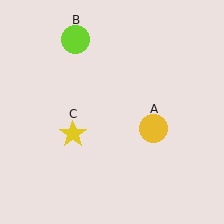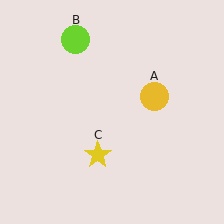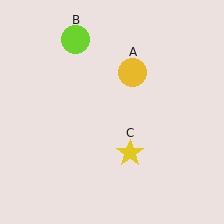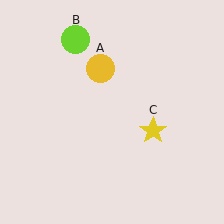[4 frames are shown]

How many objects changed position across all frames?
2 objects changed position: yellow circle (object A), yellow star (object C).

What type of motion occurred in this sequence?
The yellow circle (object A), yellow star (object C) rotated counterclockwise around the center of the scene.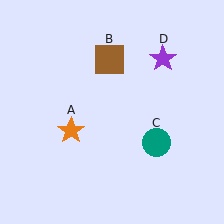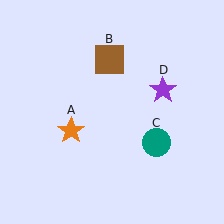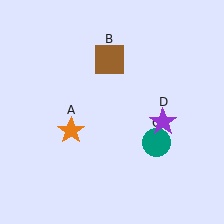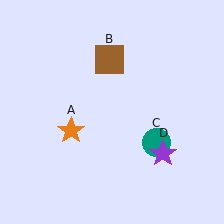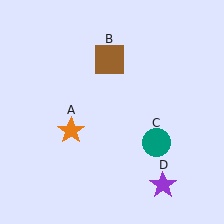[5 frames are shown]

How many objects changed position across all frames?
1 object changed position: purple star (object D).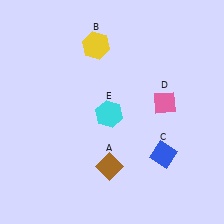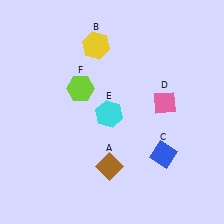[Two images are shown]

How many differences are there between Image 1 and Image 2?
There is 1 difference between the two images.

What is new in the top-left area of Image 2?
A lime hexagon (F) was added in the top-left area of Image 2.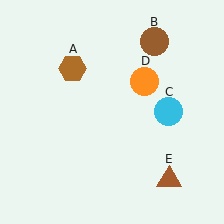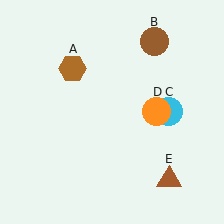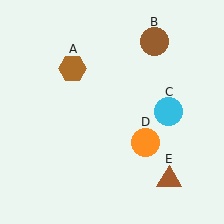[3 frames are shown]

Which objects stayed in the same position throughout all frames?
Brown hexagon (object A) and brown circle (object B) and cyan circle (object C) and brown triangle (object E) remained stationary.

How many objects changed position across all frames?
1 object changed position: orange circle (object D).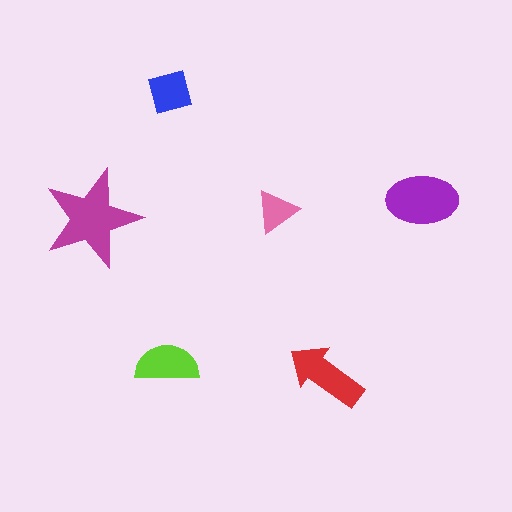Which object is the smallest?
The pink triangle.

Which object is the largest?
The magenta star.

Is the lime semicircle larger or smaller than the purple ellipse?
Smaller.